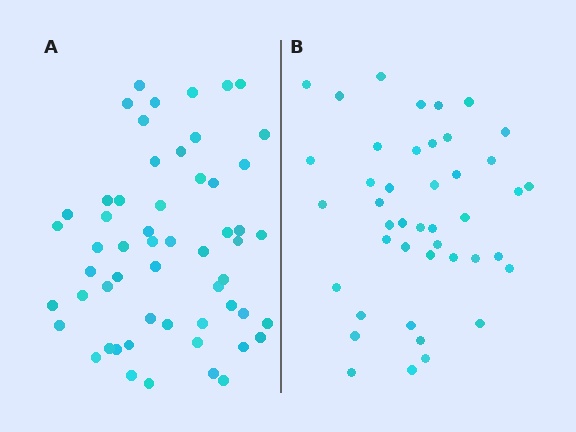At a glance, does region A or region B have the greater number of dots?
Region A (the left region) has more dots.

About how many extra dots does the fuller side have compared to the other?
Region A has approximately 15 more dots than region B.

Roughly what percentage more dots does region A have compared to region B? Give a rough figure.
About 30% more.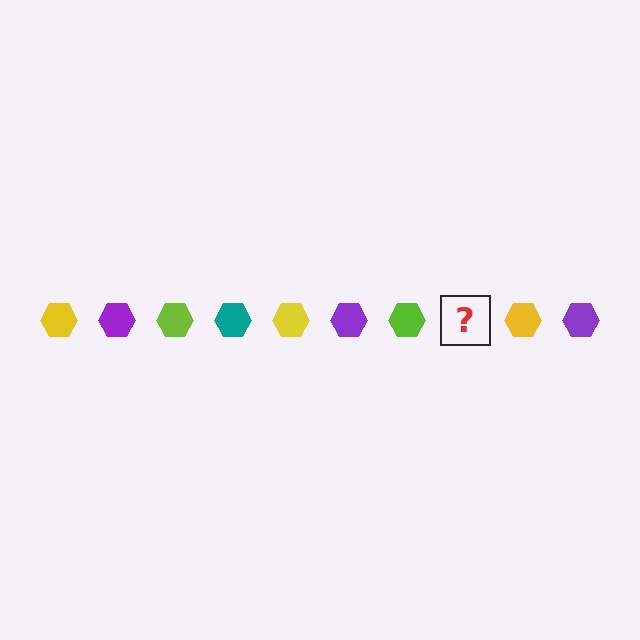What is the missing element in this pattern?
The missing element is a teal hexagon.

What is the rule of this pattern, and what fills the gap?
The rule is that the pattern cycles through yellow, purple, lime, teal hexagons. The gap should be filled with a teal hexagon.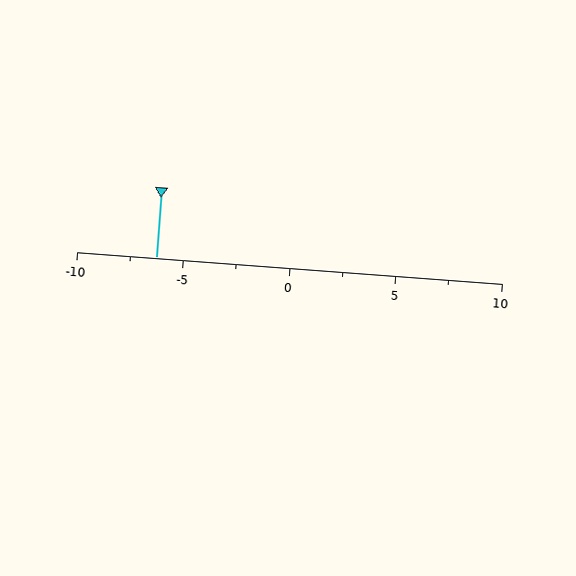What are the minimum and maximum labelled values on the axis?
The axis runs from -10 to 10.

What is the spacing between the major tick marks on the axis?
The major ticks are spaced 5 apart.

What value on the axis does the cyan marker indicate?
The marker indicates approximately -6.2.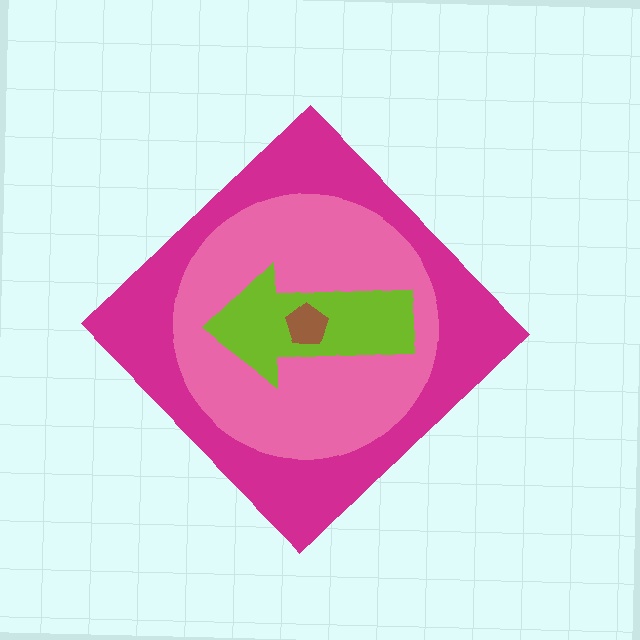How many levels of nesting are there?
4.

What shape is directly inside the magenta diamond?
The pink circle.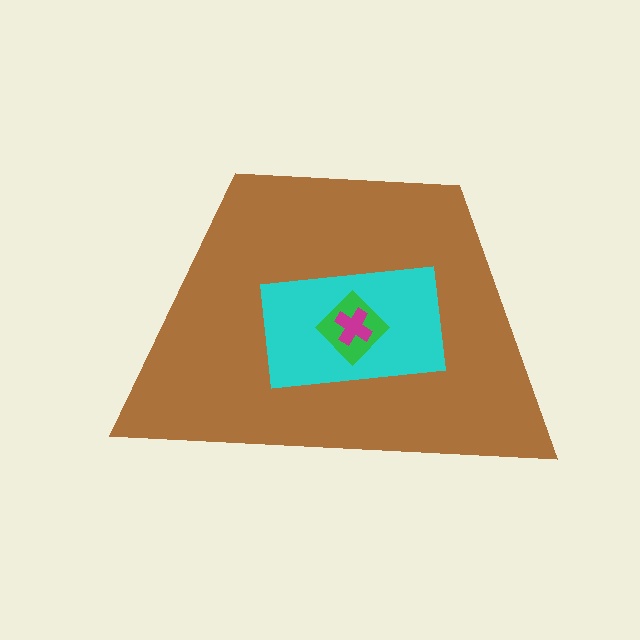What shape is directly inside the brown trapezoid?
The cyan rectangle.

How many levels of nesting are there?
4.